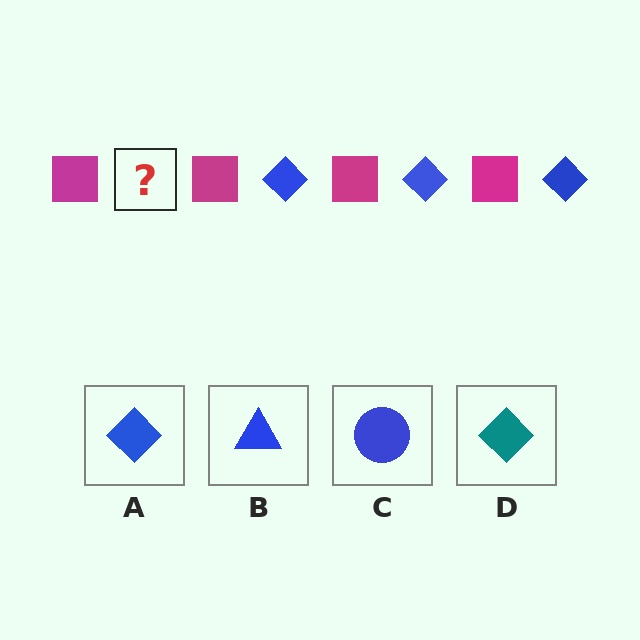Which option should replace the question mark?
Option A.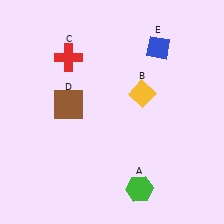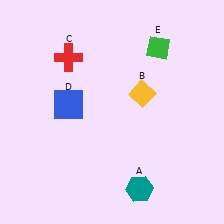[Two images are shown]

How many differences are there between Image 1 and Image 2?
There are 3 differences between the two images.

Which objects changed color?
A changed from green to teal. D changed from brown to blue. E changed from blue to green.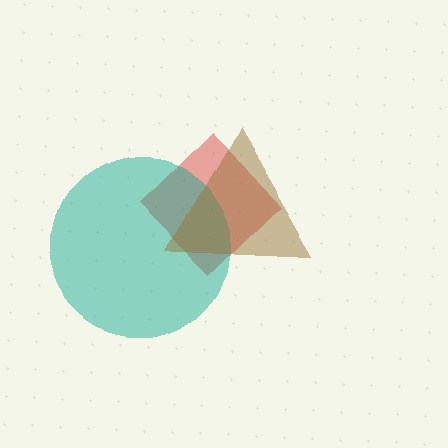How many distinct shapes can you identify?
There are 3 distinct shapes: a red diamond, a teal circle, a brown triangle.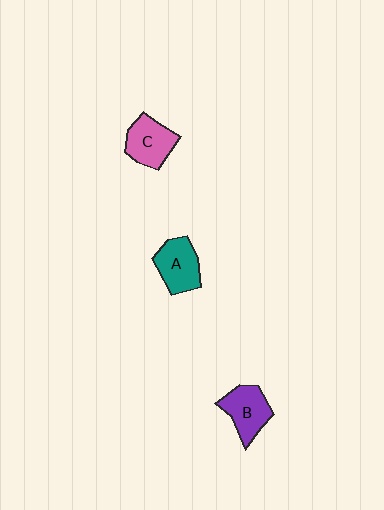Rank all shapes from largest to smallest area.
From largest to smallest: A (teal), C (pink), B (purple).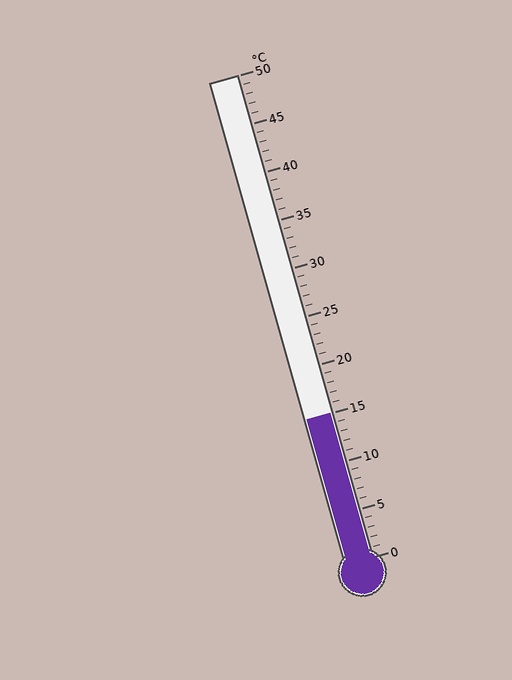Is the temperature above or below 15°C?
The temperature is at 15°C.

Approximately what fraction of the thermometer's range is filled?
The thermometer is filled to approximately 30% of its range.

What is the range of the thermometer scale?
The thermometer scale ranges from 0°C to 50°C.